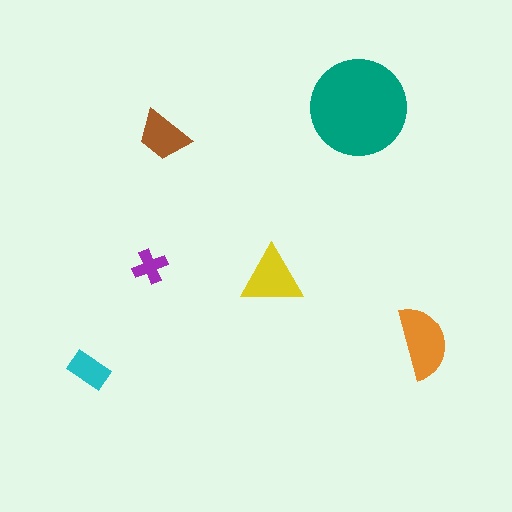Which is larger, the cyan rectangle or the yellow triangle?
The yellow triangle.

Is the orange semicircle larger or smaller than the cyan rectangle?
Larger.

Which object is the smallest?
The purple cross.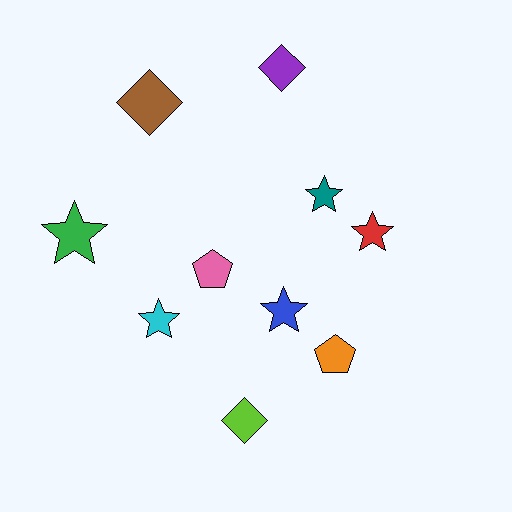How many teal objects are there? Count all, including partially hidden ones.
There is 1 teal object.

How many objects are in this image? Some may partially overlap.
There are 10 objects.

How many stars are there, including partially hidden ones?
There are 5 stars.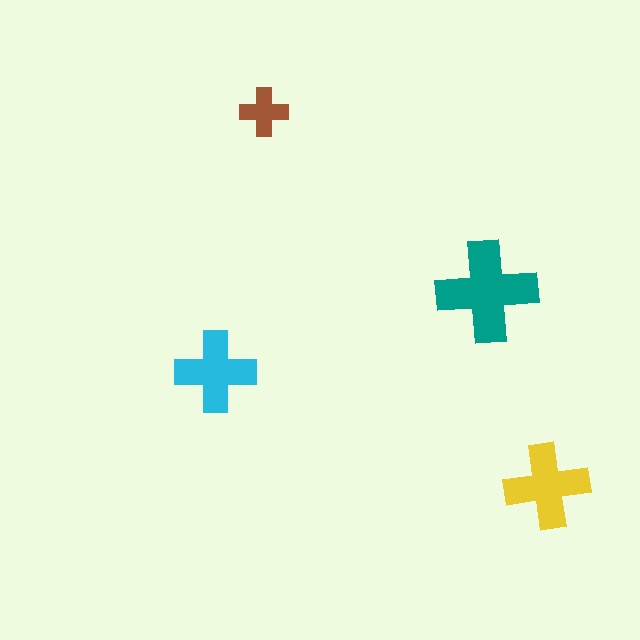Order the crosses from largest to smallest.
the teal one, the yellow one, the cyan one, the brown one.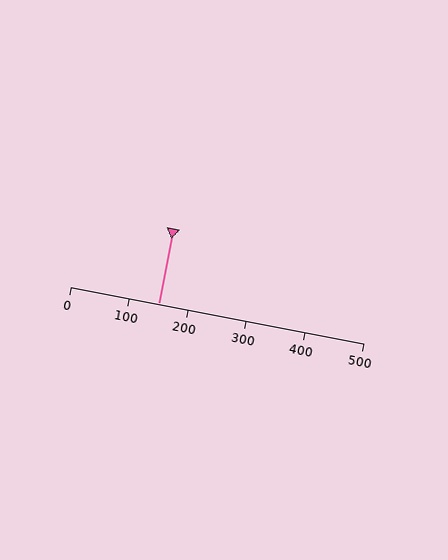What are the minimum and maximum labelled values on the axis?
The axis runs from 0 to 500.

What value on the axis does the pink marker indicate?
The marker indicates approximately 150.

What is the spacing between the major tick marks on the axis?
The major ticks are spaced 100 apart.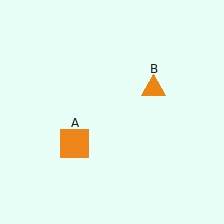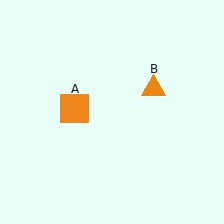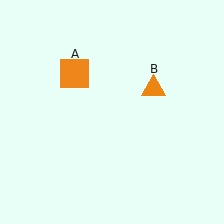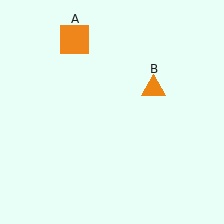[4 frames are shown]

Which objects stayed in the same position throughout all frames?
Orange triangle (object B) remained stationary.